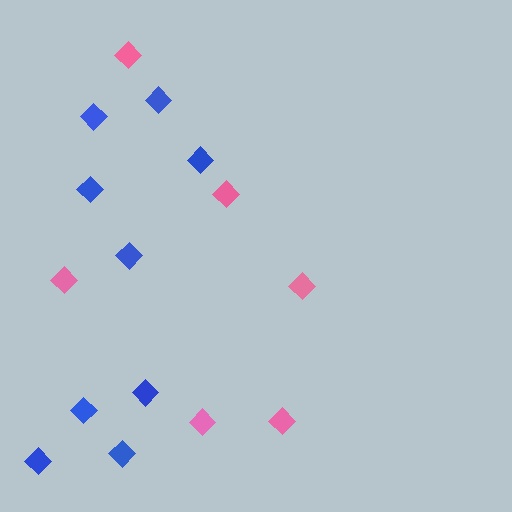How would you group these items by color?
There are 2 groups: one group of blue diamonds (9) and one group of pink diamonds (6).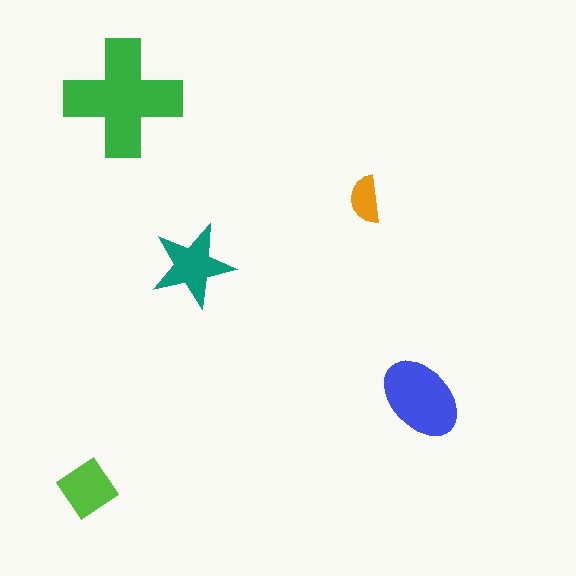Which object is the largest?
The green cross.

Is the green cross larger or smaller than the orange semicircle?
Larger.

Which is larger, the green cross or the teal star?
The green cross.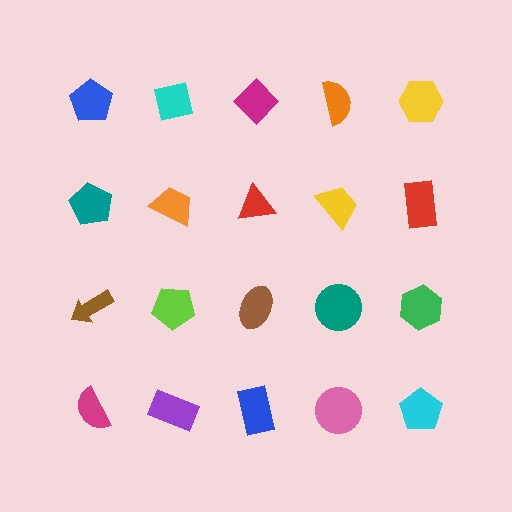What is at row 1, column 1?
A blue pentagon.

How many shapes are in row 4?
5 shapes.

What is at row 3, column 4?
A teal circle.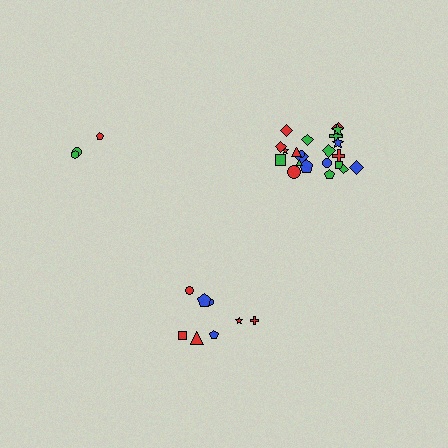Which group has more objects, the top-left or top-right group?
The top-right group.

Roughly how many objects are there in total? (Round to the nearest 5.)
Roughly 35 objects in total.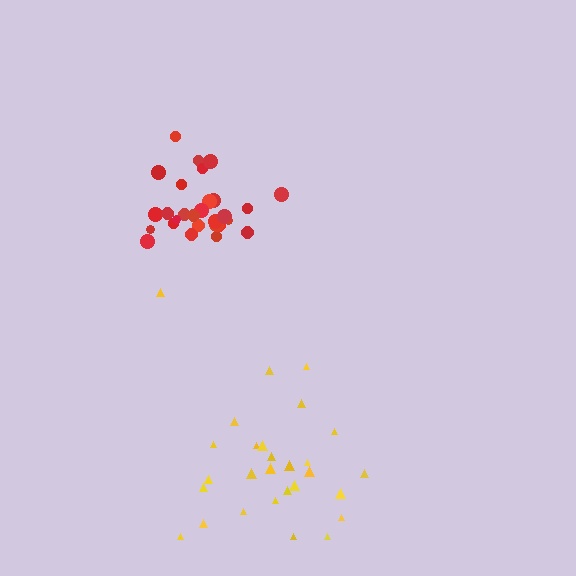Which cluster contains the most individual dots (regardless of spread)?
Red (28).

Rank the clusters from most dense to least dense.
red, yellow.